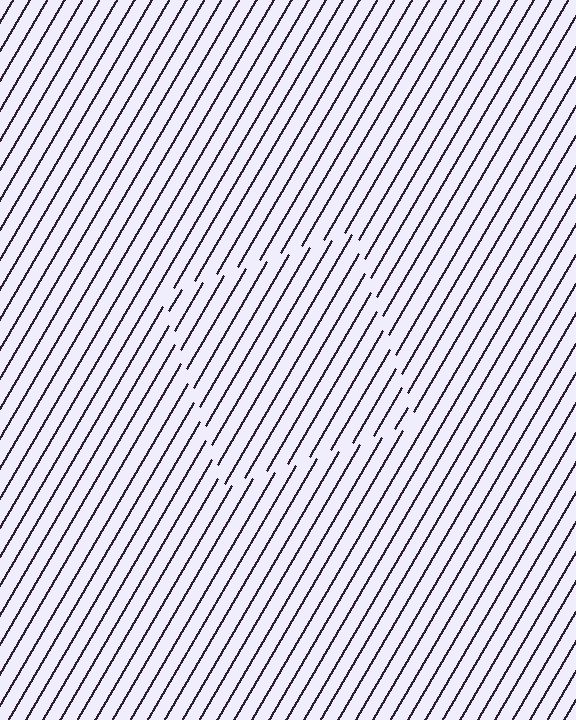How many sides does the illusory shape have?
4 sides — the line-ends trace a square.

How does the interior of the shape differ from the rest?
The interior of the shape contains the same grating, shifted by half a period — the contour is defined by the phase discontinuity where line-ends from the inner and outer gratings abut.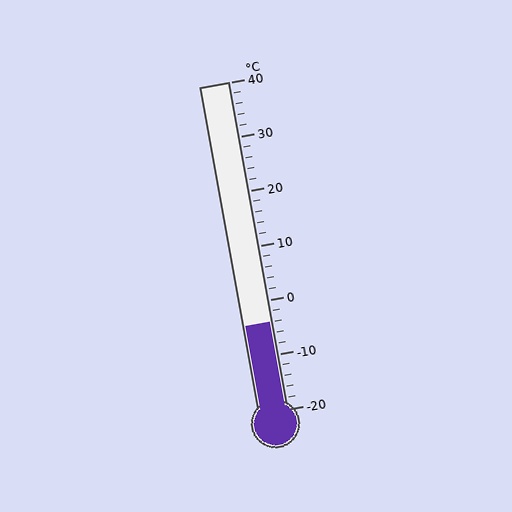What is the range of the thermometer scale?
The thermometer scale ranges from -20°C to 40°C.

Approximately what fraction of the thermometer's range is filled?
The thermometer is filled to approximately 25% of its range.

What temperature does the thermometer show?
The thermometer shows approximately -4°C.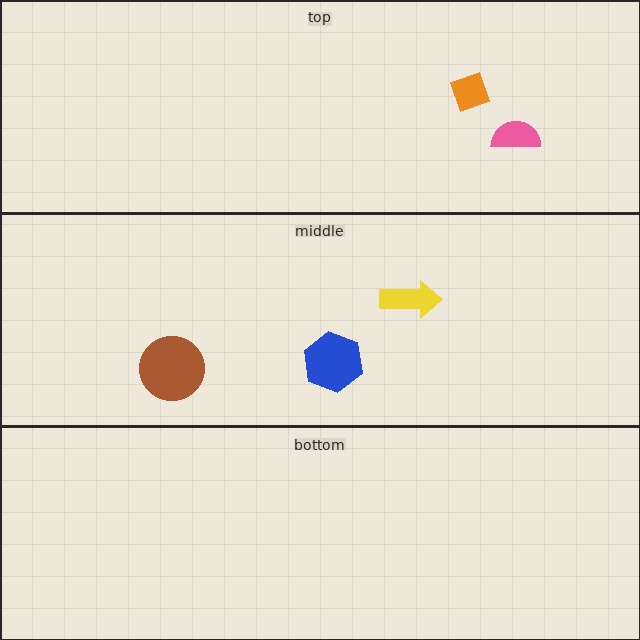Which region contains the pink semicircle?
The top region.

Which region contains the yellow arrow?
The middle region.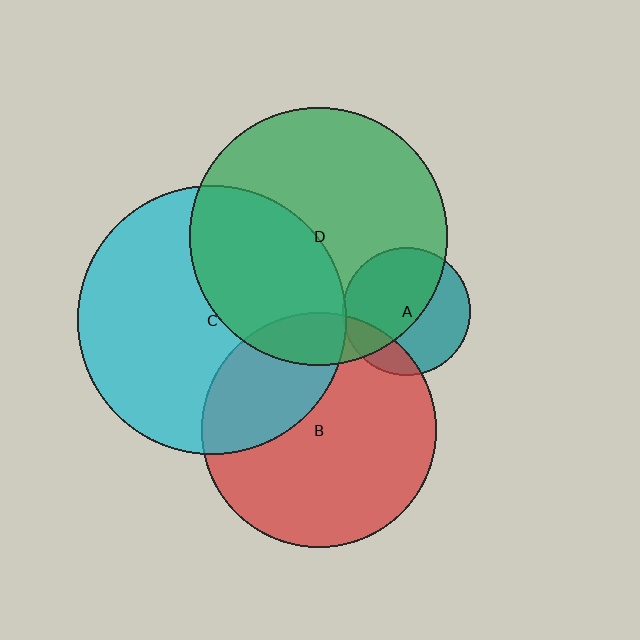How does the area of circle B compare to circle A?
Approximately 3.4 times.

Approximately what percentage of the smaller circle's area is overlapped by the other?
Approximately 5%.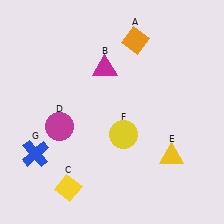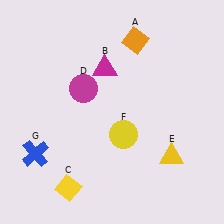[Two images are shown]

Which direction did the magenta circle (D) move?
The magenta circle (D) moved up.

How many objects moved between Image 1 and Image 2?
1 object moved between the two images.